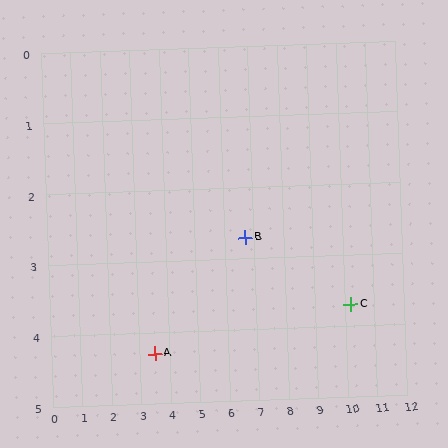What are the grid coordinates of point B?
Point B is at approximately (6.7, 2.7).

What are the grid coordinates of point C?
Point C is at approximately (10.2, 3.7).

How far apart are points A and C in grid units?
Points A and C are about 6.7 grid units apart.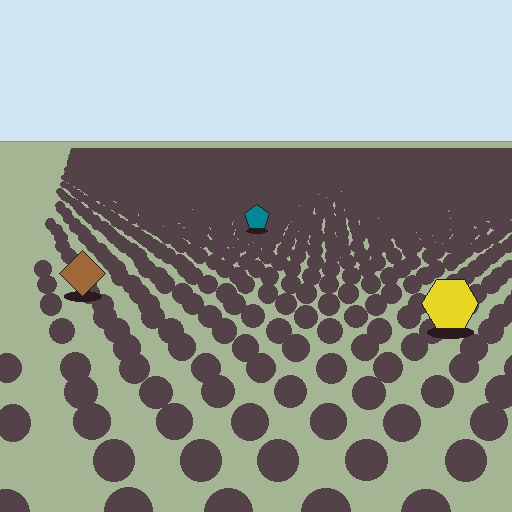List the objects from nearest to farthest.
From nearest to farthest: the yellow hexagon, the brown diamond, the teal pentagon.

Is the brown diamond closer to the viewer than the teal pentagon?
Yes. The brown diamond is closer — you can tell from the texture gradient: the ground texture is coarser near it.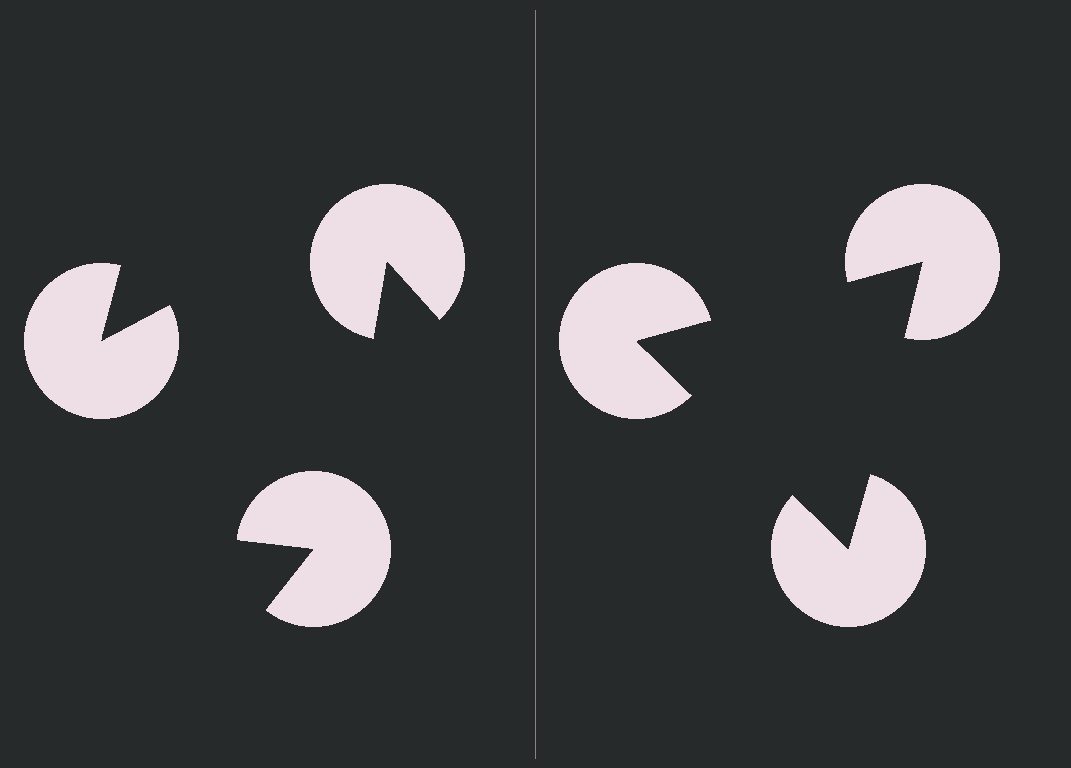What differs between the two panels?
The pac-man discs are positioned identically on both sides; only the wedge orientations differ. On the right they align to a triangle; on the left they are misaligned.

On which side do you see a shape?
An illusory triangle appears on the right side. On the left side the wedge cuts are rotated, so no coherent shape forms.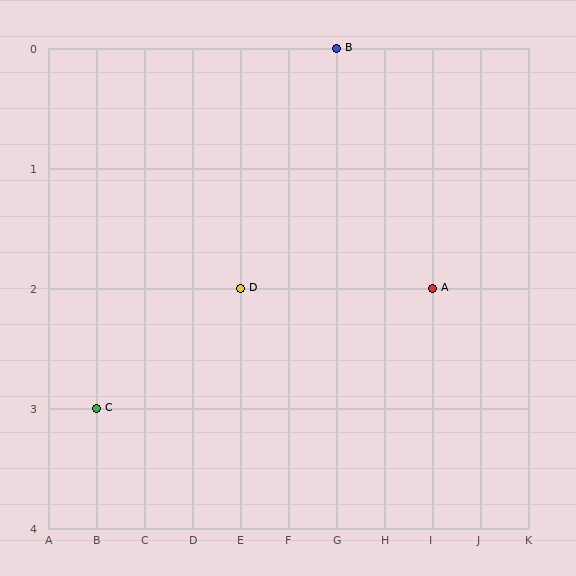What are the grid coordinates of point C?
Point C is at grid coordinates (B, 3).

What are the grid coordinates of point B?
Point B is at grid coordinates (G, 0).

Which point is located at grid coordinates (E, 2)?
Point D is at (E, 2).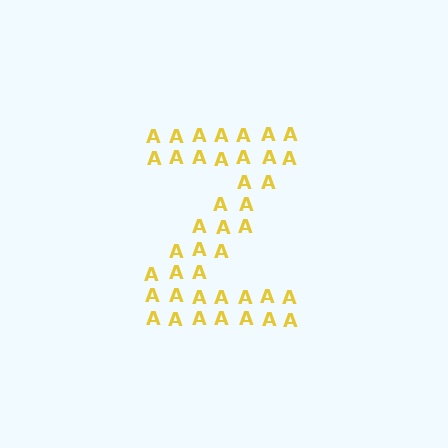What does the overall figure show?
The overall figure shows the letter Z.